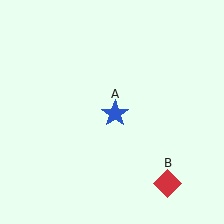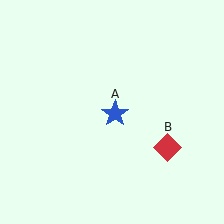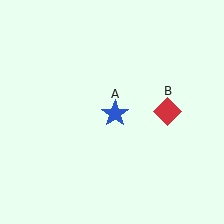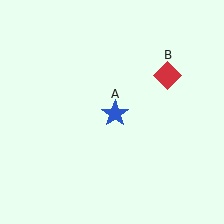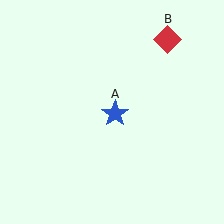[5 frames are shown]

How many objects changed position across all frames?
1 object changed position: red diamond (object B).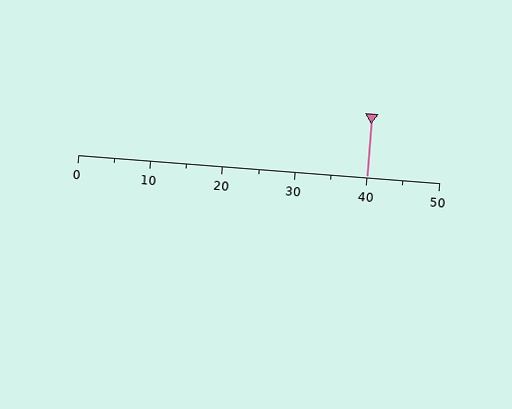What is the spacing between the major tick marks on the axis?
The major ticks are spaced 10 apart.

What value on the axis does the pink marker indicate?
The marker indicates approximately 40.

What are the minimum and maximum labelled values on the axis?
The axis runs from 0 to 50.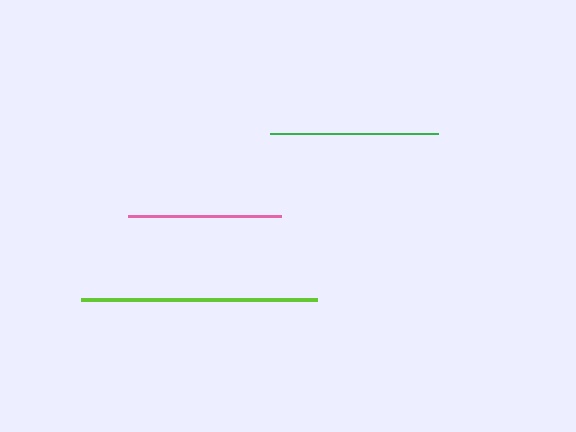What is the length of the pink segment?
The pink segment is approximately 153 pixels long.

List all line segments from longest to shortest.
From longest to shortest: lime, green, pink.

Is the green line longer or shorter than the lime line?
The lime line is longer than the green line.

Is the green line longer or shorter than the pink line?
The green line is longer than the pink line.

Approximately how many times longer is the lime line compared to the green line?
The lime line is approximately 1.4 times the length of the green line.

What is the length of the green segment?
The green segment is approximately 168 pixels long.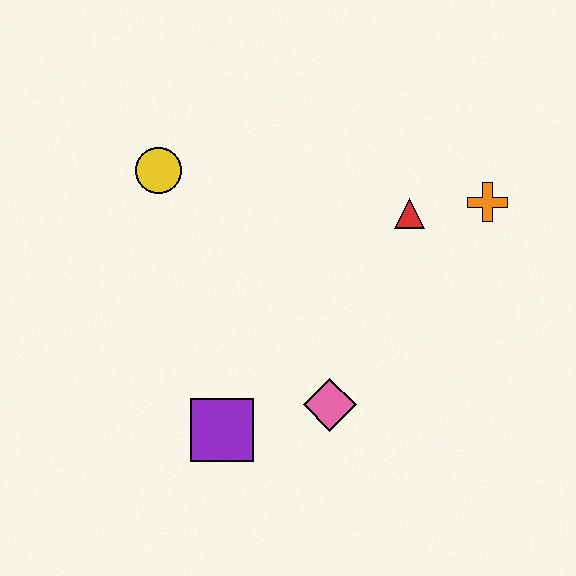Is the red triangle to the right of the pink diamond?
Yes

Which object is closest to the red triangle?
The orange cross is closest to the red triangle.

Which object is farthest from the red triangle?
The purple square is farthest from the red triangle.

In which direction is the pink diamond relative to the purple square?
The pink diamond is to the right of the purple square.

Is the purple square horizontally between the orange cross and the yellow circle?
Yes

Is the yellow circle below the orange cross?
No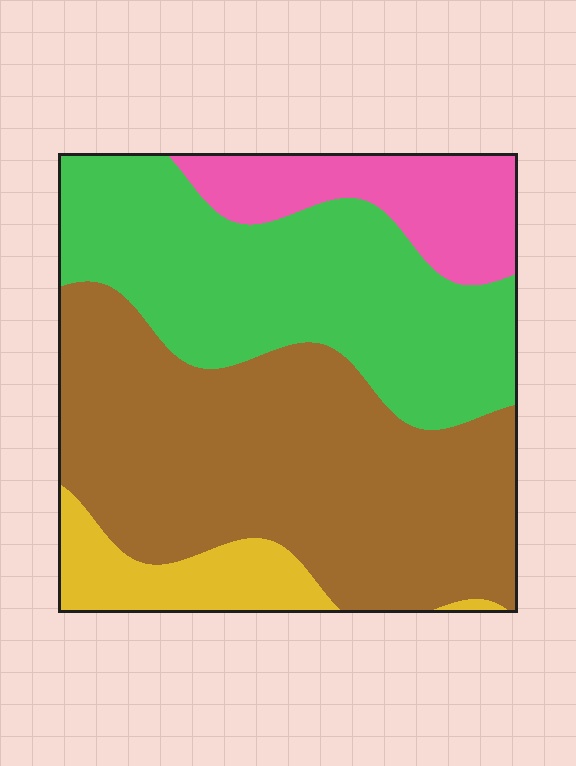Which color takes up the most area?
Brown, at roughly 45%.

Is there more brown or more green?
Brown.